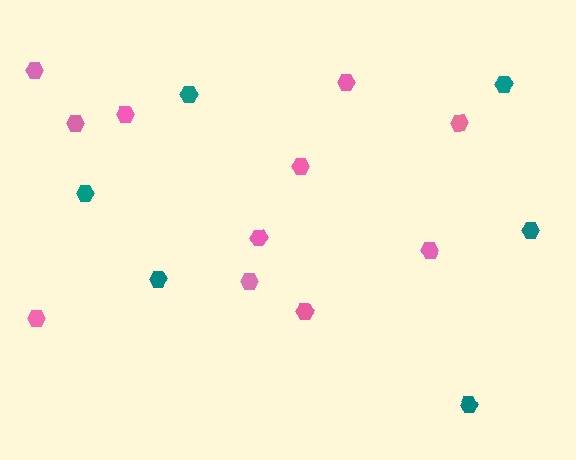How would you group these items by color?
There are 2 groups: one group of pink hexagons (11) and one group of teal hexagons (6).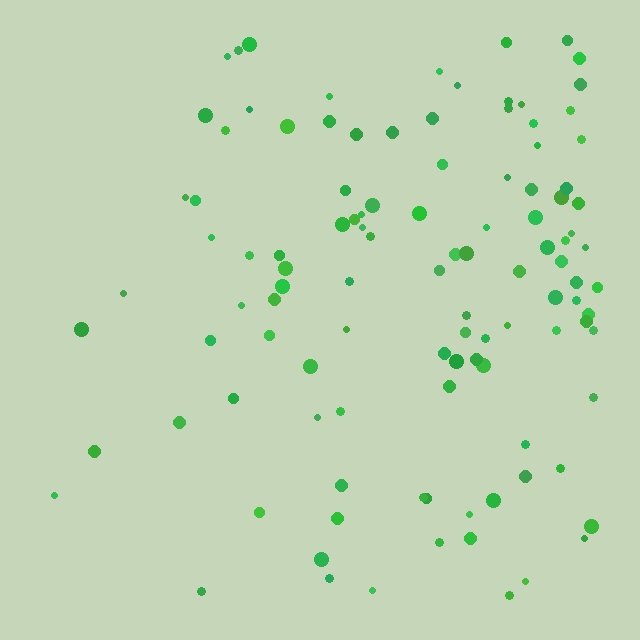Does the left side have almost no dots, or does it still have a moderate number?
Still a moderate number, just noticeably fewer than the right.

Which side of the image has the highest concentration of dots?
The right.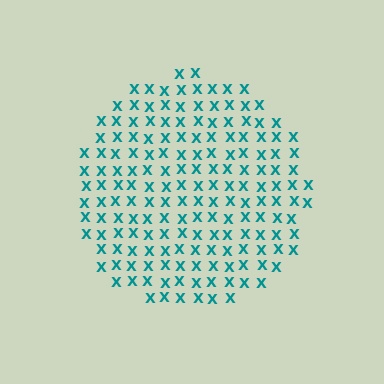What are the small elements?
The small elements are letter X's.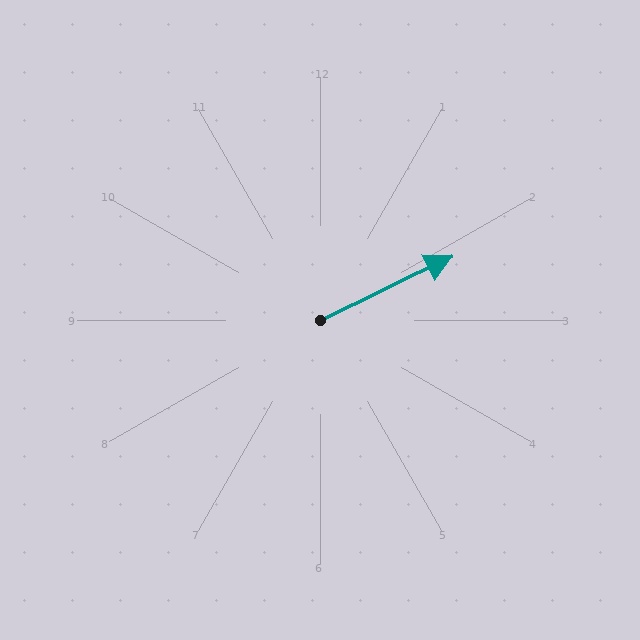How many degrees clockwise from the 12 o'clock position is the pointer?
Approximately 64 degrees.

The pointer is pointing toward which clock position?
Roughly 2 o'clock.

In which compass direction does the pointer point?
Northeast.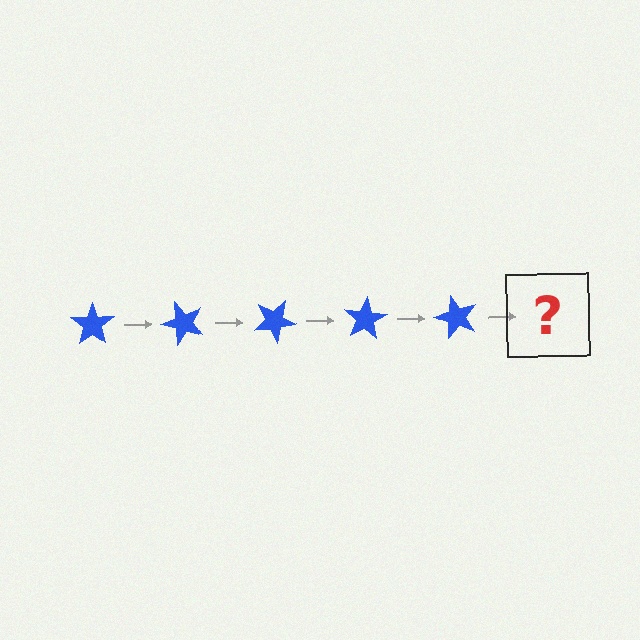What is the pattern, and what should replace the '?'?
The pattern is that the star rotates 50 degrees each step. The '?' should be a blue star rotated 250 degrees.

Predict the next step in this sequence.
The next step is a blue star rotated 250 degrees.